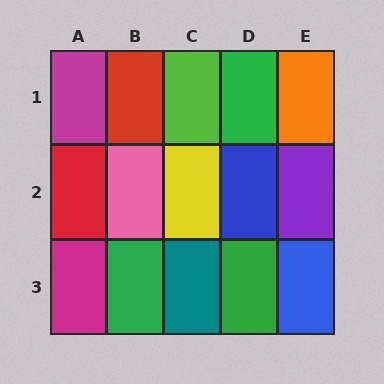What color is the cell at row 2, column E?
Purple.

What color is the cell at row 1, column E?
Orange.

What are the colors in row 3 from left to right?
Magenta, green, teal, green, blue.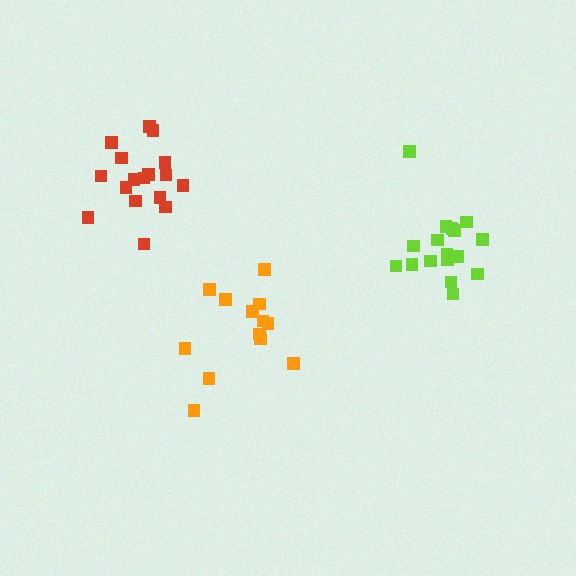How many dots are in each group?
Group 1: 13 dots, Group 2: 17 dots, Group 3: 17 dots (47 total).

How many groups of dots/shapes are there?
There are 3 groups.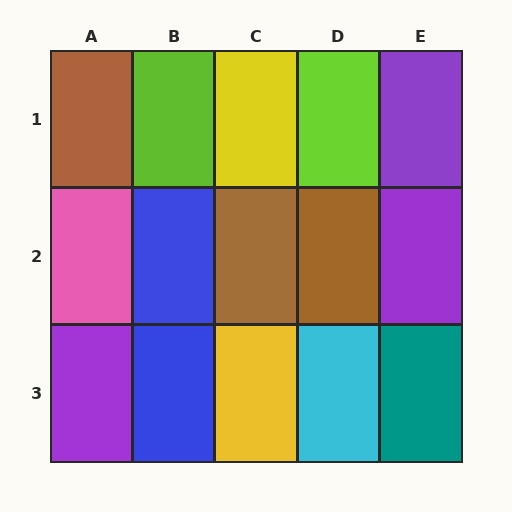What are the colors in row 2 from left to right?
Pink, blue, brown, brown, purple.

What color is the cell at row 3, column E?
Teal.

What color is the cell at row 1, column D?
Lime.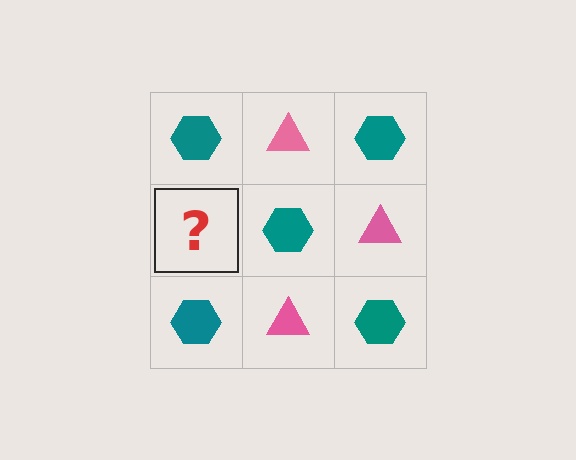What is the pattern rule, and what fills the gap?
The rule is that it alternates teal hexagon and pink triangle in a checkerboard pattern. The gap should be filled with a pink triangle.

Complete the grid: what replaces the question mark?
The question mark should be replaced with a pink triangle.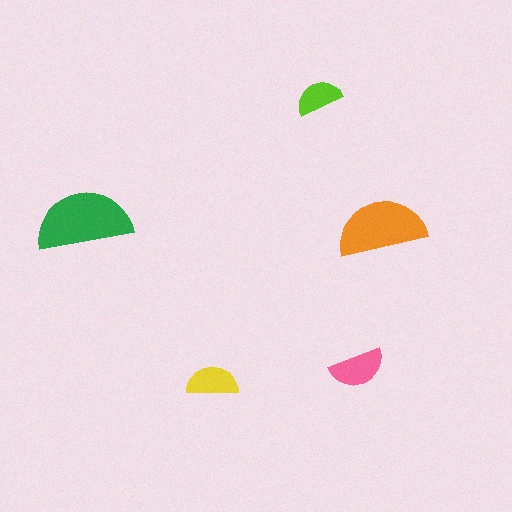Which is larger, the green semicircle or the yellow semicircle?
The green one.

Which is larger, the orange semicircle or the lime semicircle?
The orange one.